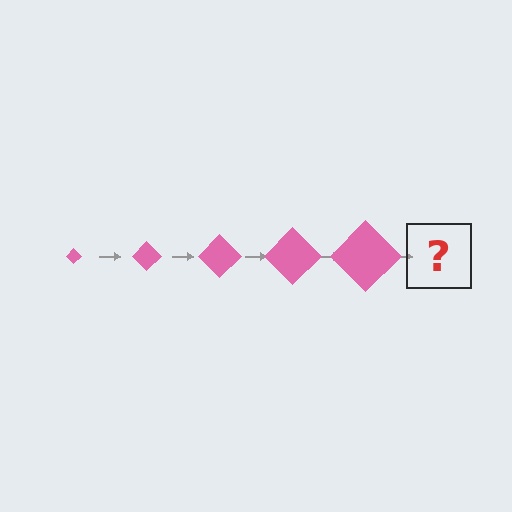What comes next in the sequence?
The next element should be a pink diamond, larger than the previous one.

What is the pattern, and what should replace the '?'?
The pattern is that the diamond gets progressively larger each step. The '?' should be a pink diamond, larger than the previous one.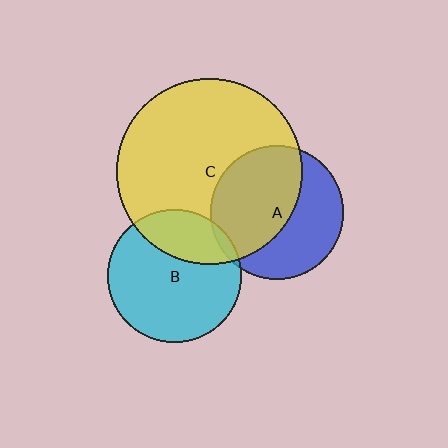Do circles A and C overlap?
Yes.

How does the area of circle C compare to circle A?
Approximately 2.0 times.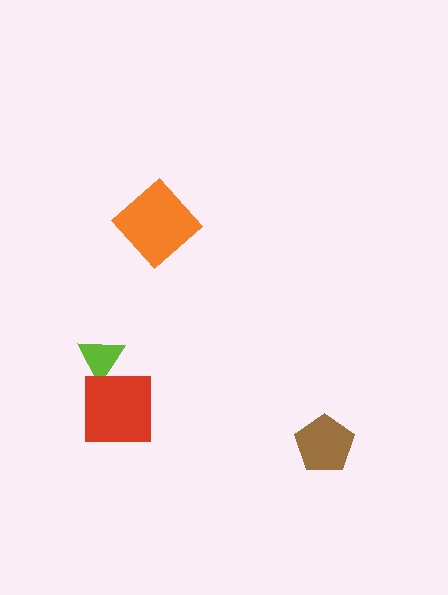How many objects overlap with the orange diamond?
0 objects overlap with the orange diamond.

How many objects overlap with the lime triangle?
1 object overlaps with the lime triangle.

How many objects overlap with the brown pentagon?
0 objects overlap with the brown pentagon.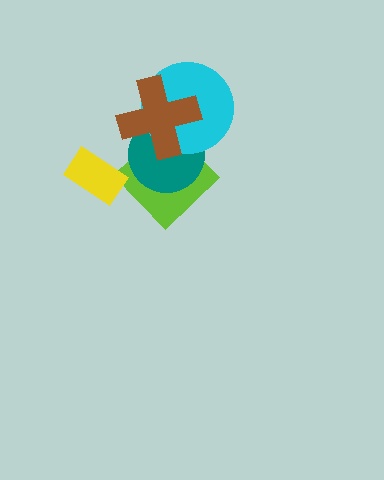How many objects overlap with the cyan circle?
3 objects overlap with the cyan circle.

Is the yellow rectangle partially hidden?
No, no other shape covers it.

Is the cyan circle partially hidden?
Yes, it is partially covered by another shape.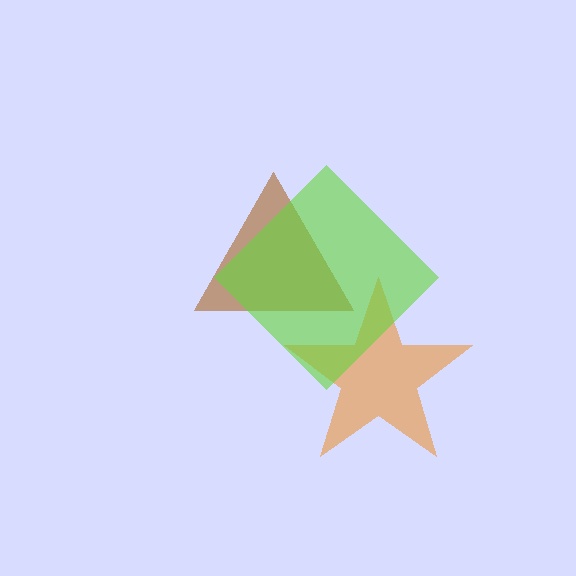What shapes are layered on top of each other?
The layered shapes are: an orange star, a brown triangle, a lime diamond.